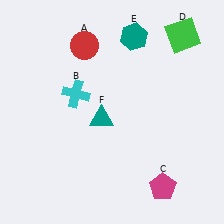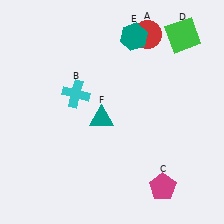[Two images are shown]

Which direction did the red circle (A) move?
The red circle (A) moved right.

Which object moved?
The red circle (A) moved right.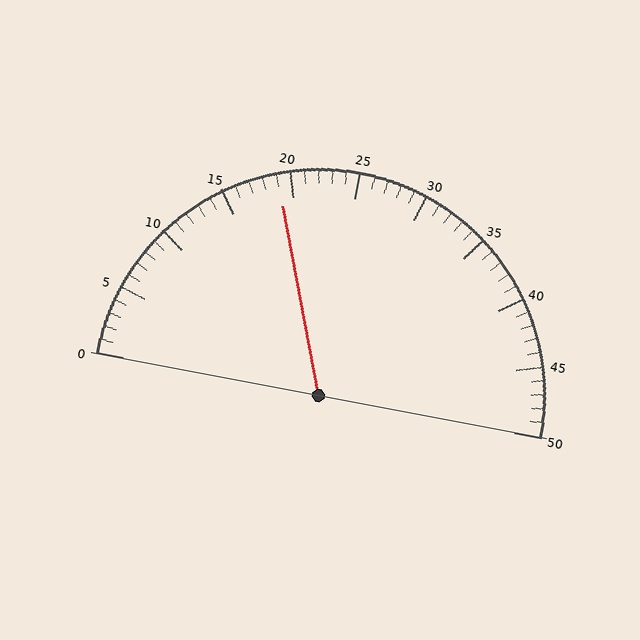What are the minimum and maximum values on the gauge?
The gauge ranges from 0 to 50.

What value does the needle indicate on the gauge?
The needle indicates approximately 19.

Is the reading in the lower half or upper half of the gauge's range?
The reading is in the lower half of the range (0 to 50).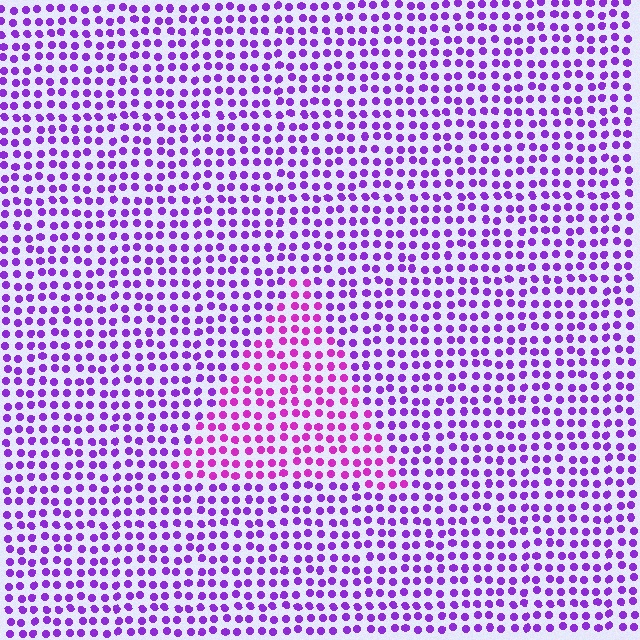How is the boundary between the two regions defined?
The boundary is defined purely by a slight shift in hue (about 30 degrees). Spacing, size, and orientation are identical on both sides.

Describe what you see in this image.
The image is filled with small purple elements in a uniform arrangement. A triangle-shaped region is visible where the elements are tinted to a slightly different hue, forming a subtle color boundary.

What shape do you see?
I see a triangle.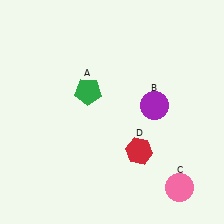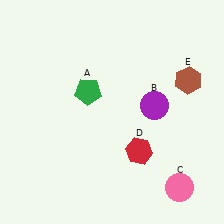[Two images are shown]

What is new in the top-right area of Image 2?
A brown hexagon (E) was added in the top-right area of Image 2.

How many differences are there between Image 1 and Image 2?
There is 1 difference between the two images.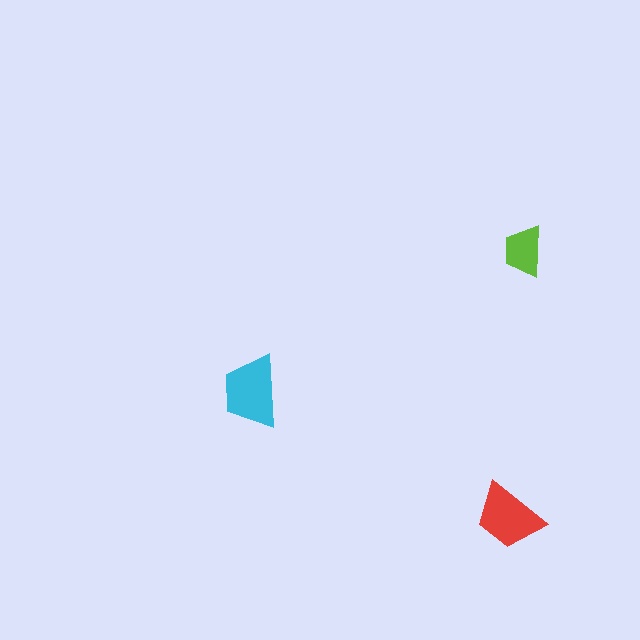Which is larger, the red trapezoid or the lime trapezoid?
The red one.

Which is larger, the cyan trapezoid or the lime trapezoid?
The cyan one.